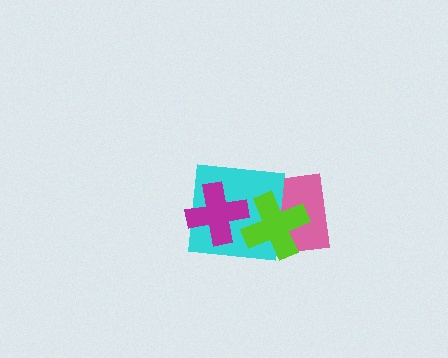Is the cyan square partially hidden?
Yes, it is partially covered by another shape.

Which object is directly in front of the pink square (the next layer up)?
The cyan square is directly in front of the pink square.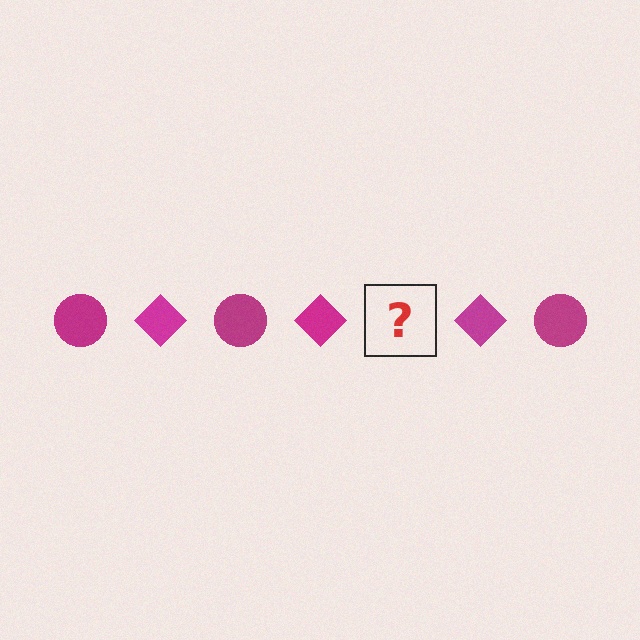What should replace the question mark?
The question mark should be replaced with a magenta circle.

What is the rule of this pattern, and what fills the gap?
The rule is that the pattern cycles through circle, diamond shapes in magenta. The gap should be filled with a magenta circle.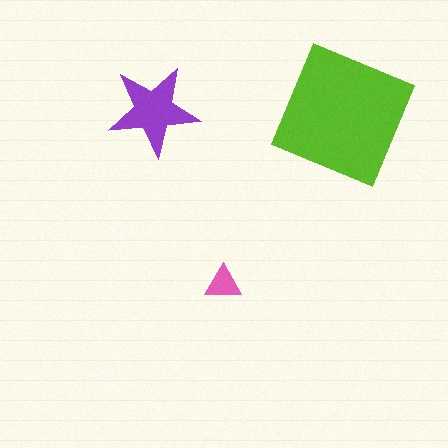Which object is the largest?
The lime square.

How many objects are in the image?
There are 3 objects in the image.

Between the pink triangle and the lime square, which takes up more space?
The lime square.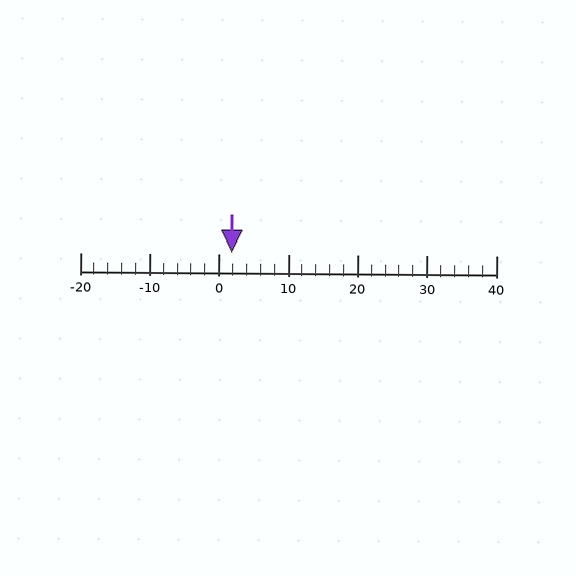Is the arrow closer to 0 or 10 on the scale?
The arrow is closer to 0.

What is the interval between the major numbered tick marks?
The major tick marks are spaced 10 units apart.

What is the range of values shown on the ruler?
The ruler shows values from -20 to 40.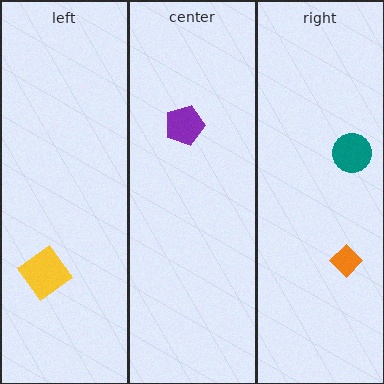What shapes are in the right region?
The teal circle, the orange diamond.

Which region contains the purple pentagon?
The center region.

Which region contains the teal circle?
The right region.